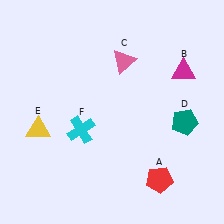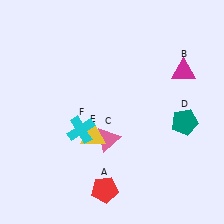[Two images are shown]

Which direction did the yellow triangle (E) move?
The yellow triangle (E) moved right.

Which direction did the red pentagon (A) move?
The red pentagon (A) moved left.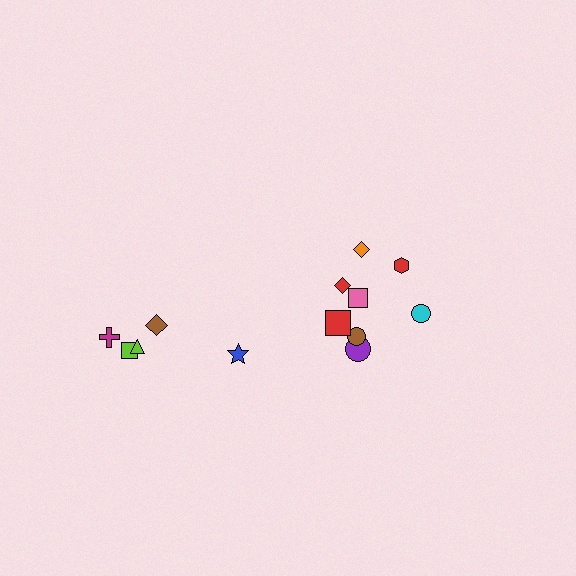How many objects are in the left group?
There are 5 objects.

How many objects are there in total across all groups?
There are 13 objects.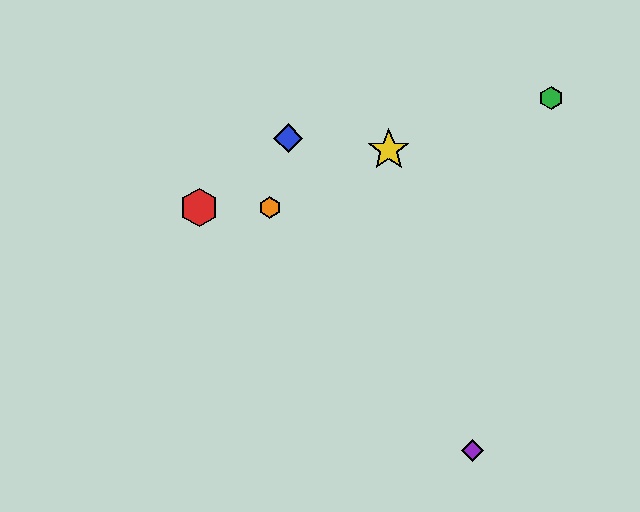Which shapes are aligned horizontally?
The red hexagon, the orange hexagon are aligned horizontally.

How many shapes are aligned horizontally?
2 shapes (the red hexagon, the orange hexagon) are aligned horizontally.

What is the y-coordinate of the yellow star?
The yellow star is at y≈150.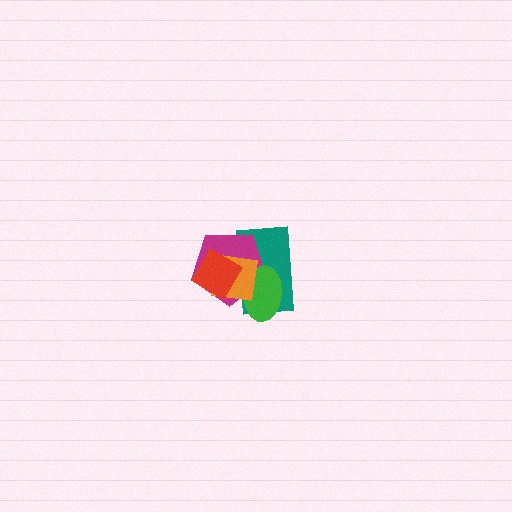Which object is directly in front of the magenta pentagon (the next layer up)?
The green ellipse is directly in front of the magenta pentagon.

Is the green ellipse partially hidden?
Yes, it is partially covered by another shape.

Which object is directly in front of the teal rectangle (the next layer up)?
The magenta pentagon is directly in front of the teal rectangle.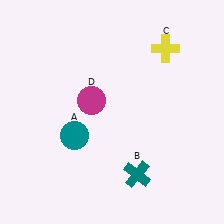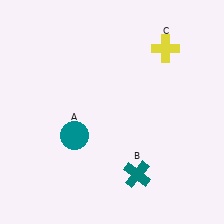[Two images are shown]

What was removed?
The magenta circle (D) was removed in Image 2.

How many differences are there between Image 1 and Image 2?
There is 1 difference between the two images.